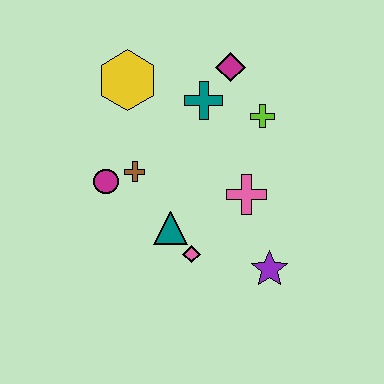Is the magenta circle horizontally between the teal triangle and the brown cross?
No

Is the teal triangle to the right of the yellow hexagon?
Yes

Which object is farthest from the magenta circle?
The purple star is farthest from the magenta circle.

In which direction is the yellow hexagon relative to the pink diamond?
The yellow hexagon is above the pink diamond.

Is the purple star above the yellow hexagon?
No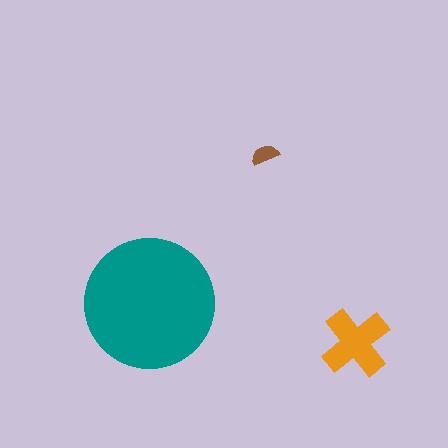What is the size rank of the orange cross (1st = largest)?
2nd.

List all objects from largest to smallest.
The teal circle, the orange cross, the brown semicircle.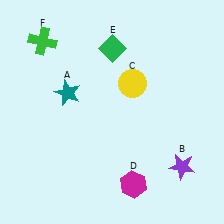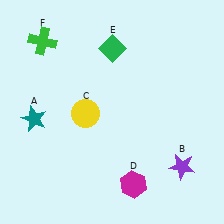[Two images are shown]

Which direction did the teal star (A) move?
The teal star (A) moved left.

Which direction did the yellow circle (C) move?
The yellow circle (C) moved left.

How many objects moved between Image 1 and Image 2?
2 objects moved between the two images.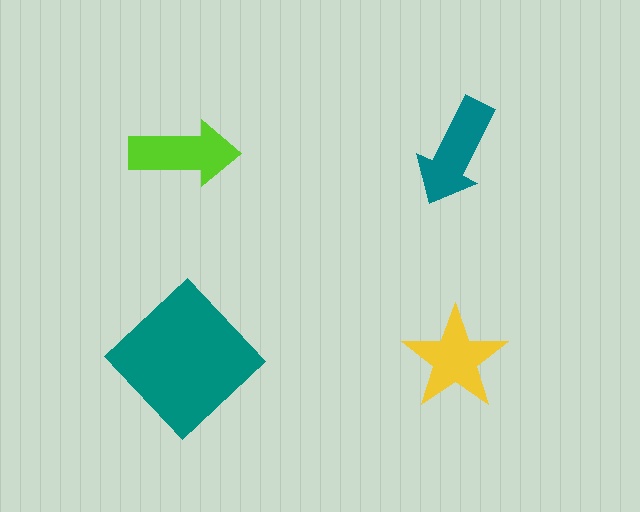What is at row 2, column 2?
A yellow star.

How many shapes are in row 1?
2 shapes.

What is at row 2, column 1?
A teal diamond.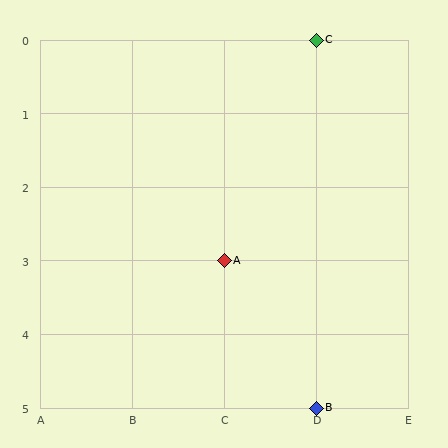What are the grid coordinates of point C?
Point C is at grid coordinates (D, 0).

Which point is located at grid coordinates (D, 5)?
Point B is at (D, 5).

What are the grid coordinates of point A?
Point A is at grid coordinates (C, 3).